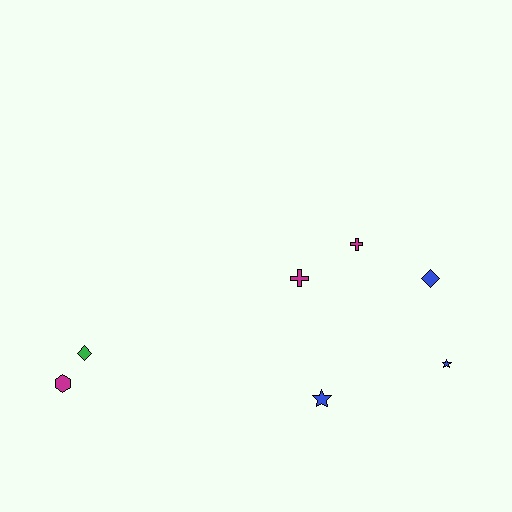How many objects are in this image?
There are 7 objects.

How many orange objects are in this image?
There are no orange objects.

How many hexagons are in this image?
There is 1 hexagon.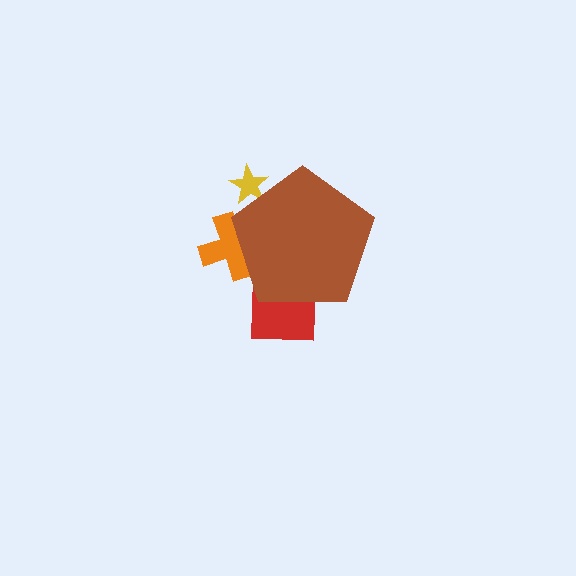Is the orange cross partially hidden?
Yes, the orange cross is partially hidden behind the brown pentagon.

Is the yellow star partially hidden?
Yes, the yellow star is partially hidden behind the brown pentagon.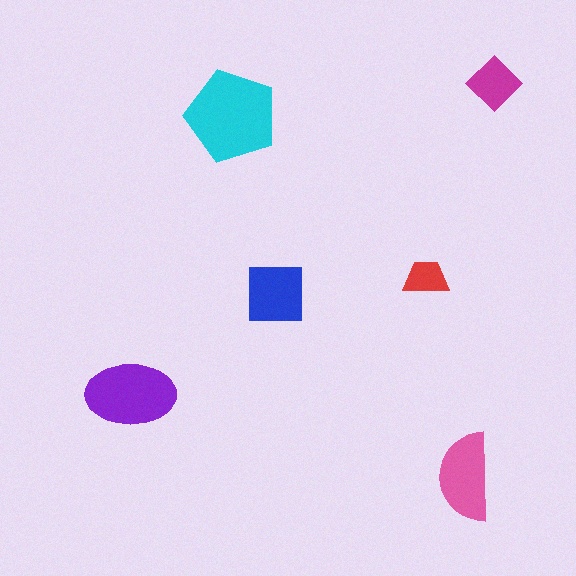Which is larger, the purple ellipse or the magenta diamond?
The purple ellipse.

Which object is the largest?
The cyan pentagon.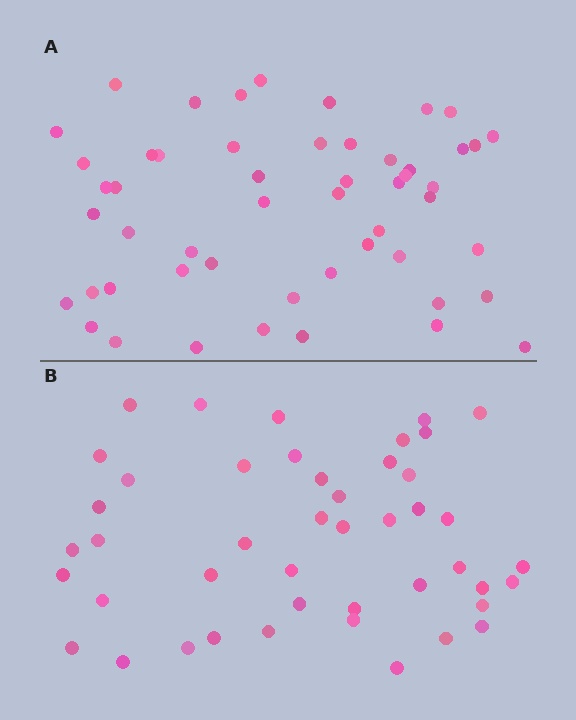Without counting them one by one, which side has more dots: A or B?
Region A (the top region) has more dots.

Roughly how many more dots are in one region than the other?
Region A has roughly 8 or so more dots than region B.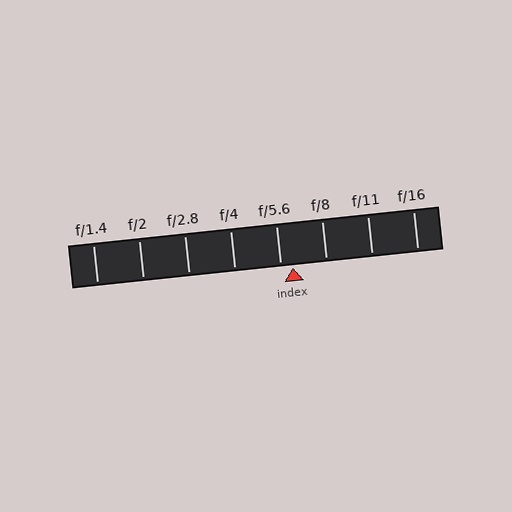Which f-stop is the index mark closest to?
The index mark is closest to f/5.6.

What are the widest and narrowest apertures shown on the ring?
The widest aperture shown is f/1.4 and the narrowest is f/16.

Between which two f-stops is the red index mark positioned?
The index mark is between f/5.6 and f/8.